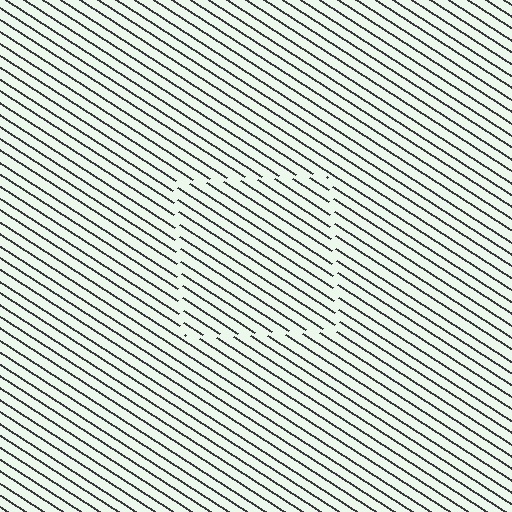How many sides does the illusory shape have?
4 sides — the line-ends trace a square.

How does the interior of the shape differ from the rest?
The interior of the shape contains the same grating, shifted by half a period — the contour is defined by the phase discontinuity where line-ends from the inner and outer gratings abut.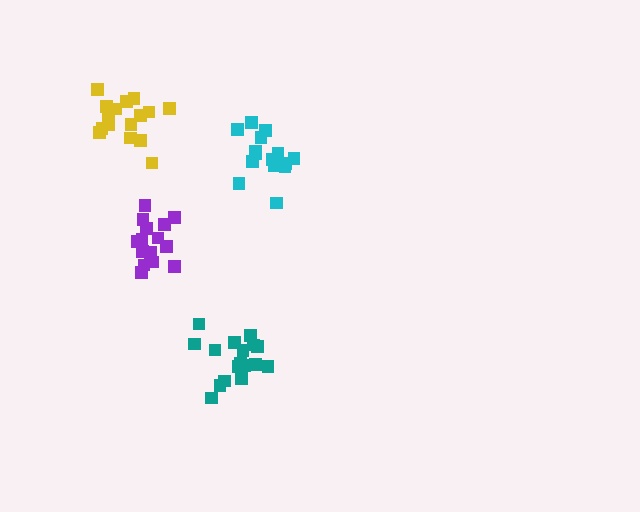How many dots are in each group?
Group 1: 16 dots, Group 2: 15 dots, Group 3: 18 dots, Group 4: 15 dots (64 total).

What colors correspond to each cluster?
The clusters are colored: yellow, purple, teal, cyan.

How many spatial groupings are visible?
There are 4 spatial groupings.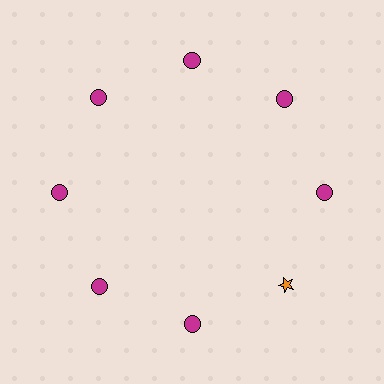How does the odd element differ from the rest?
It differs in both color (orange instead of magenta) and shape (star instead of circle).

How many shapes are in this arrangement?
There are 8 shapes arranged in a ring pattern.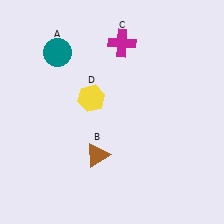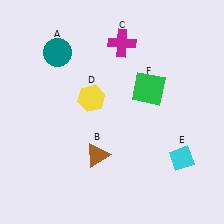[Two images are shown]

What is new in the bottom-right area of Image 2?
A cyan diamond (E) was added in the bottom-right area of Image 2.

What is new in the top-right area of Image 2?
A green square (F) was added in the top-right area of Image 2.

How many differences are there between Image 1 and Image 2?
There are 2 differences between the two images.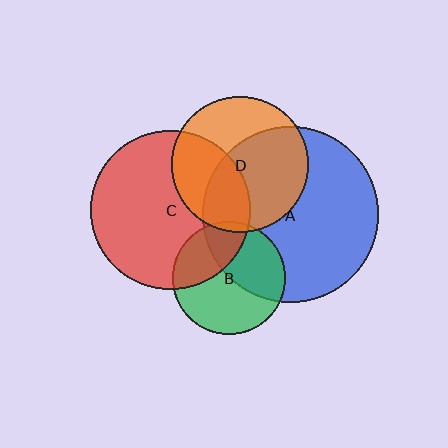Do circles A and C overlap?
Yes.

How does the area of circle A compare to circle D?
Approximately 1.7 times.